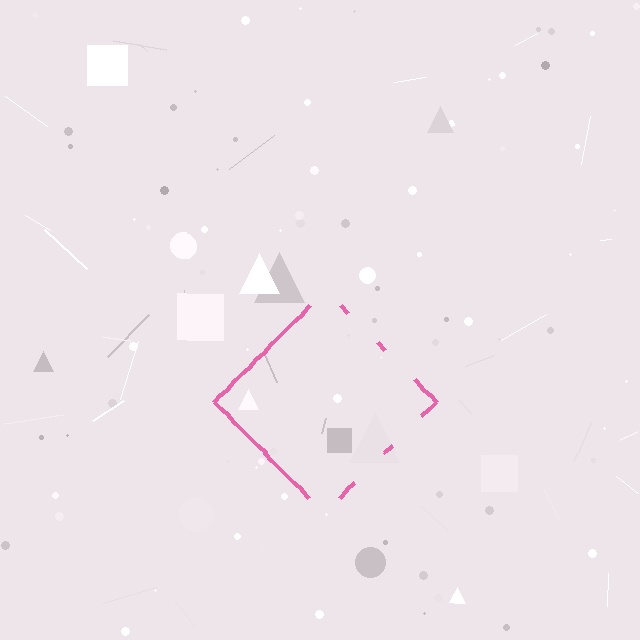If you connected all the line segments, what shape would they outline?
They would outline a diamond.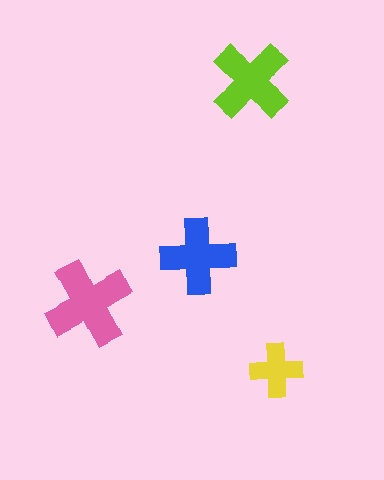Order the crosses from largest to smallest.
the pink one, the lime one, the blue one, the yellow one.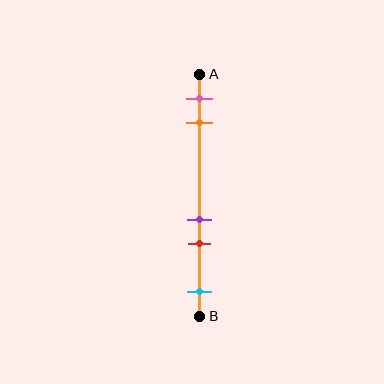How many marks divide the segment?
There are 5 marks dividing the segment.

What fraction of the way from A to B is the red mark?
The red mark is approximately 70% (0.7) of the way from A to B.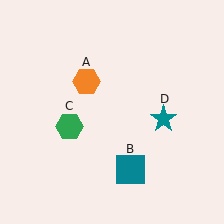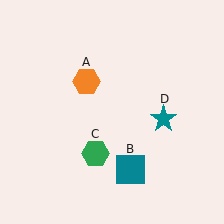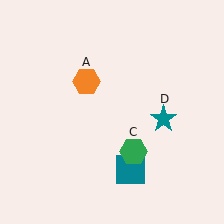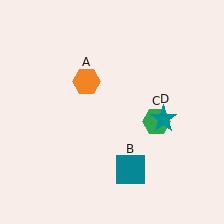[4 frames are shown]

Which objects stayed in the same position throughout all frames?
Orange hexagon (object A) and teal square (object B) and teal star (object D) remained stationary.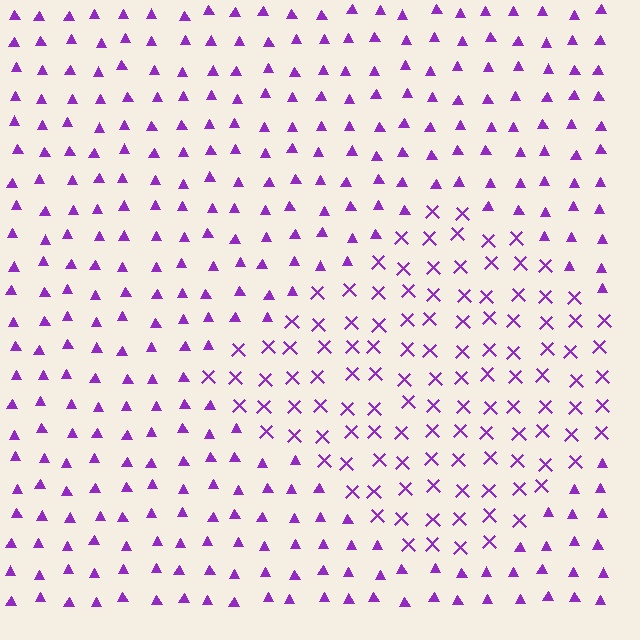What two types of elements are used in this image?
The image uses X marks inside the diamond region and triangles outside it.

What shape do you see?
I see a diamond.